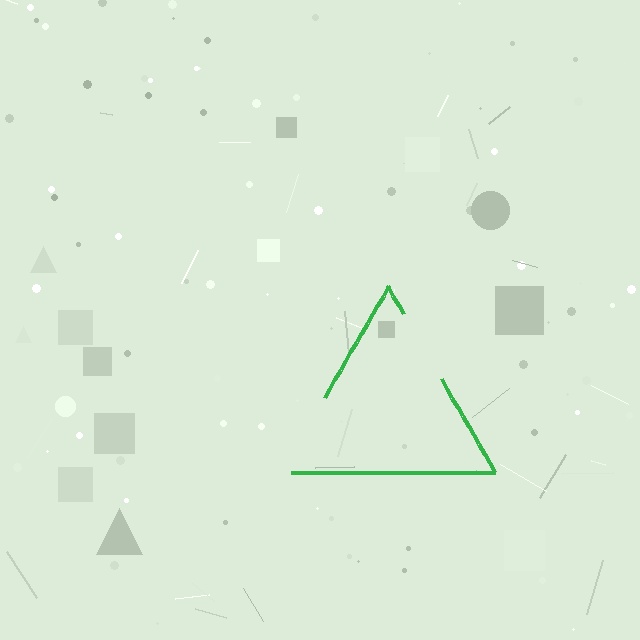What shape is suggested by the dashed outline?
The dashed outline suggests a triangle.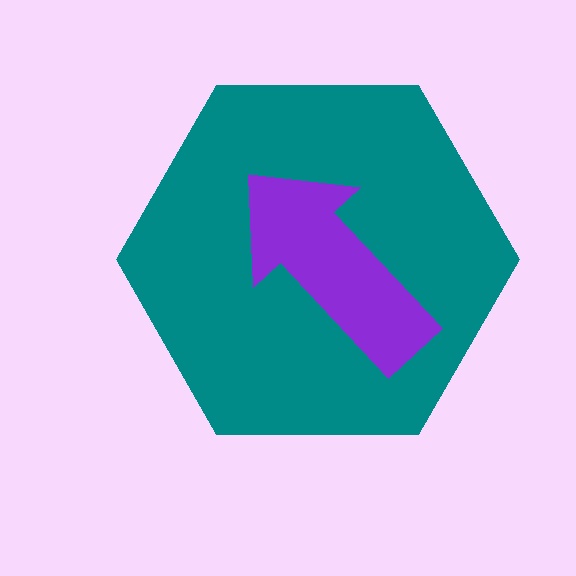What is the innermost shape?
The purple arrow.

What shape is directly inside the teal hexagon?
The purple arrow.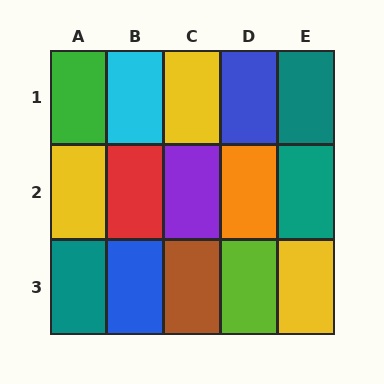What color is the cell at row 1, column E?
Teal.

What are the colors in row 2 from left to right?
Yellow, red, purple, orange, teal.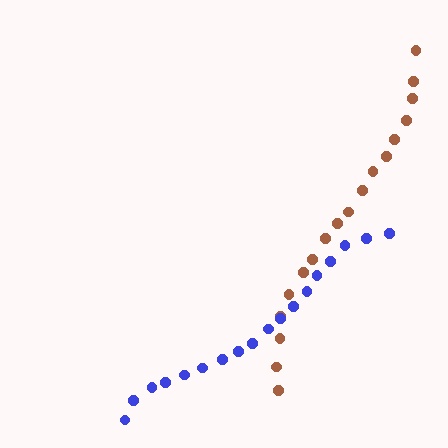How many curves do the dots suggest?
There are 2 distinct paths.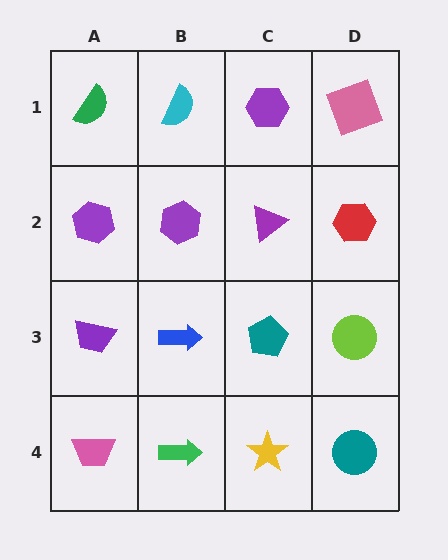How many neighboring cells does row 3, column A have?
3.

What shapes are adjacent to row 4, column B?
A blue arrow (row 3, column B), a pink trapezoid (row 4, column A), a yellow star (row 4, column C).